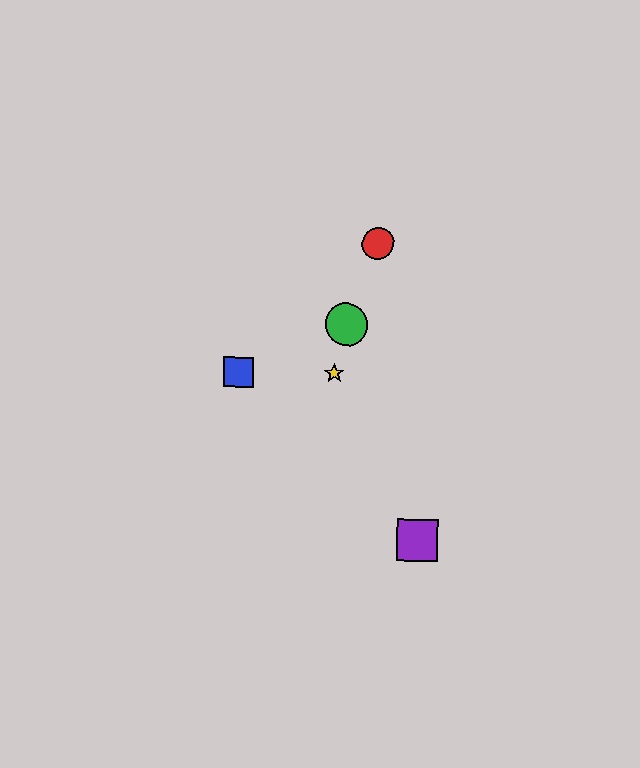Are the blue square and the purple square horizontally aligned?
No, the blue square is at y≈372 and the purple square is at y≈540.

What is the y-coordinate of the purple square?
The purple square is at y≈540.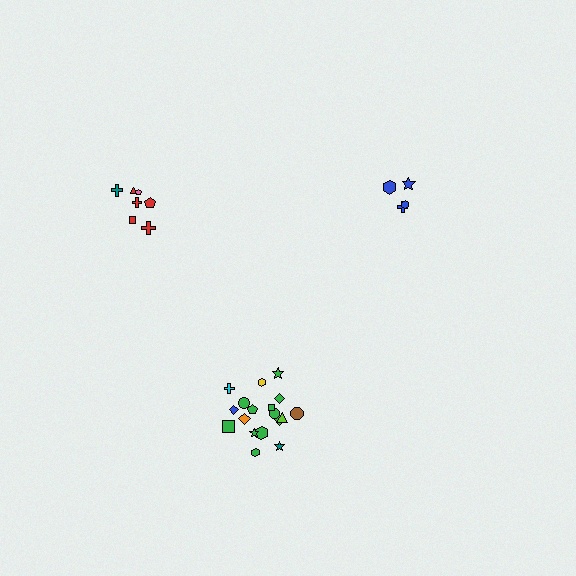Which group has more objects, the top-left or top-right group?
The top-left group.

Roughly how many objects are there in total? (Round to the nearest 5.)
Roughly 30 objects in total.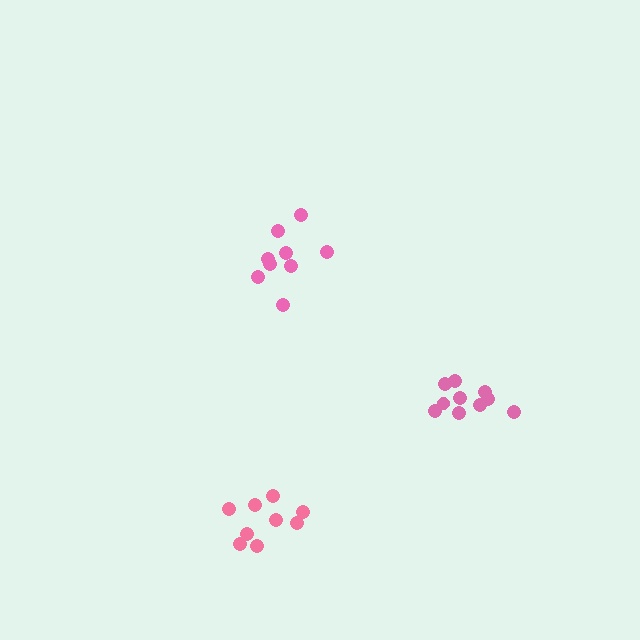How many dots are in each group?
Group 1: 9 dots, Group 2: 10 dots, Group 3: 9 dots (28 total).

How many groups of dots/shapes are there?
There are 3 groups.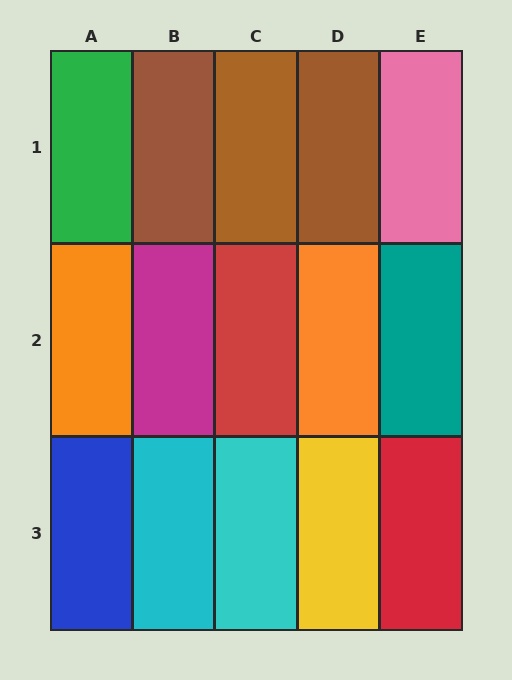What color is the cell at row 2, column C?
Red.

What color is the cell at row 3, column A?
Blue.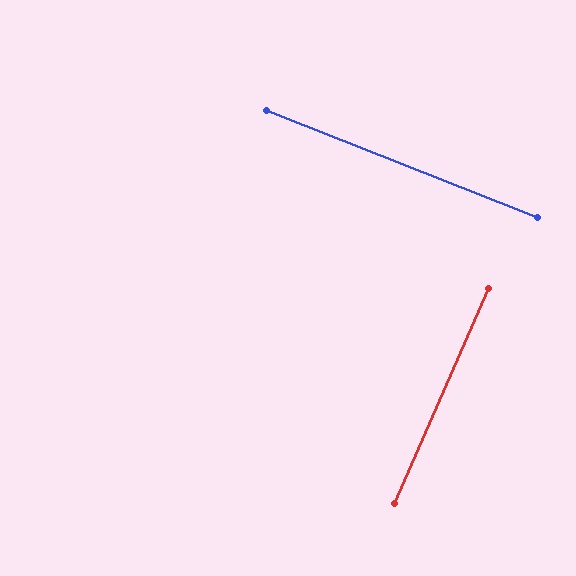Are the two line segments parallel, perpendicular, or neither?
Perpendicular — they meet at approximately 88°.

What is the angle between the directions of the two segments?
Approximately 88 degrees.